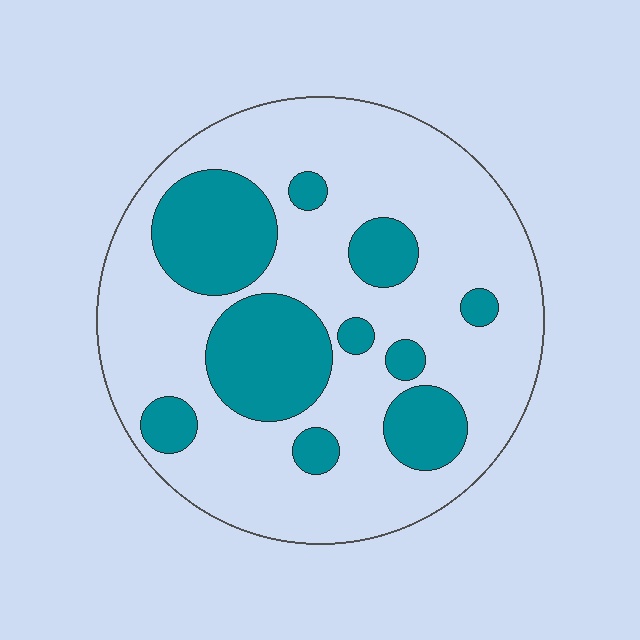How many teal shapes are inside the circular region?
10.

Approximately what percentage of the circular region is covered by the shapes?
Approximately 30%.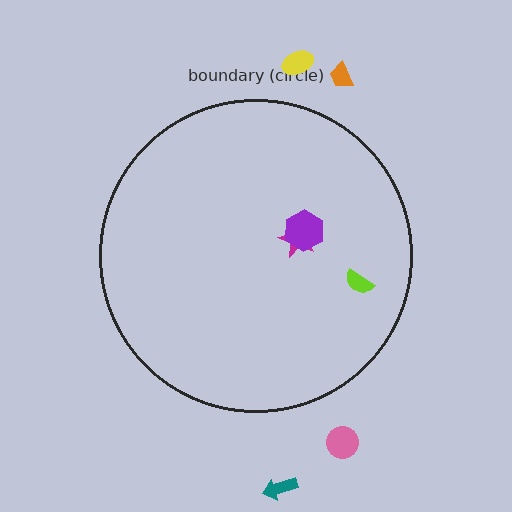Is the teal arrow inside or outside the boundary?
Outside.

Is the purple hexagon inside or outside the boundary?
Inside.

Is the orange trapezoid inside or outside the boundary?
Outside.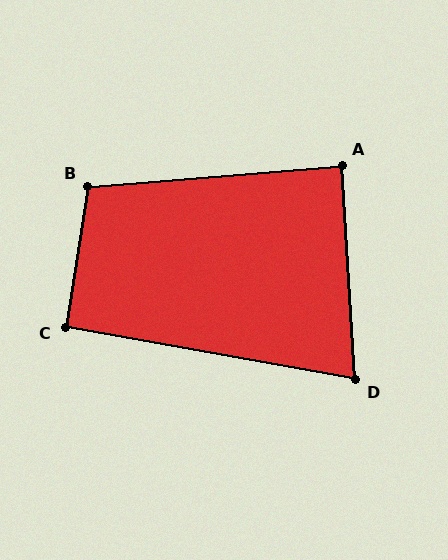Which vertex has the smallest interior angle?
D, at approximately 76 degrees.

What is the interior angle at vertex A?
Approximately 89 degrees (approximately right).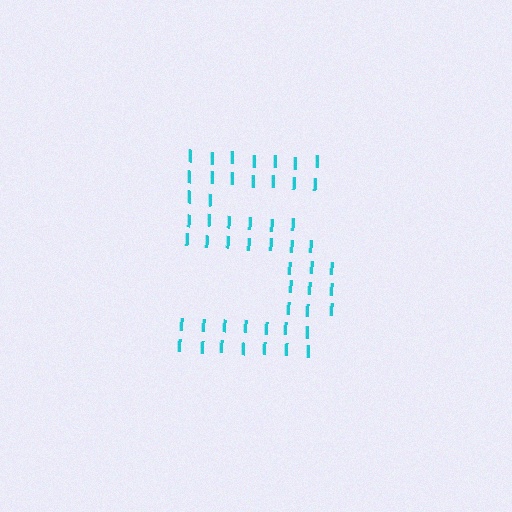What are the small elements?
The small elements are letter I's.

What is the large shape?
The large shape is the digit 5.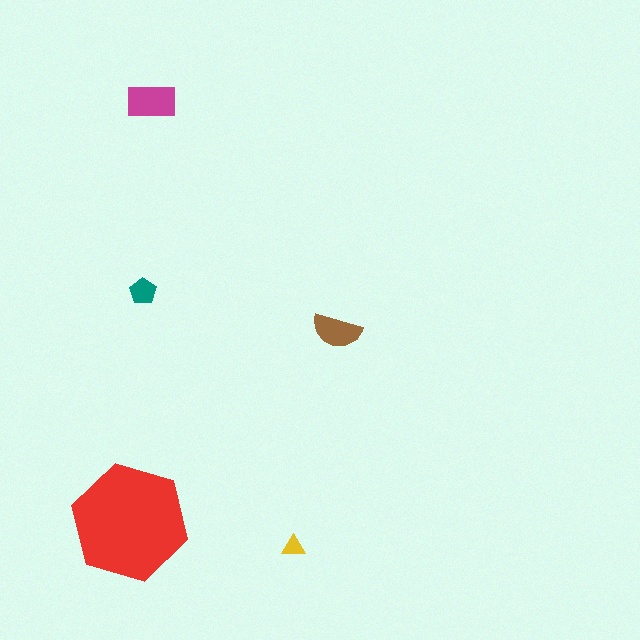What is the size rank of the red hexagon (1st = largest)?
1st.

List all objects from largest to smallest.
The red hexagon, the magenta rectangle, the brown semicircle, the teal pentagon, the yellow triangle.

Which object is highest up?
The magenta rectangle is topmost.